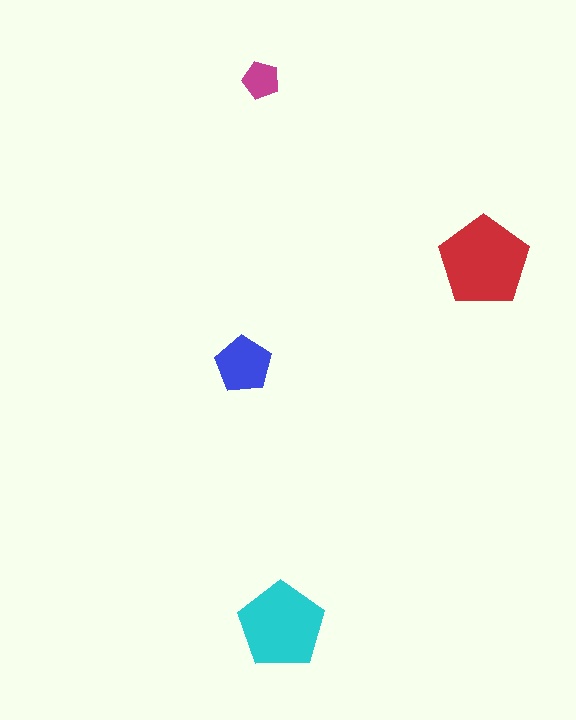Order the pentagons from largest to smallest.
the red one, the cyan one, the blue one, the magenta one.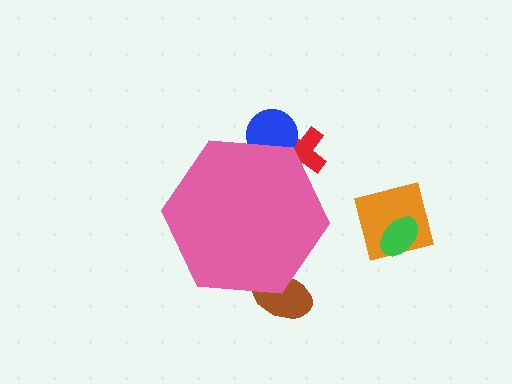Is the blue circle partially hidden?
Yes, the blue circle is partially hidden behind the pink hexagon.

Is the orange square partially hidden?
No, the orange square is fully visible.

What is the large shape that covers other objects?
A pink hexagon.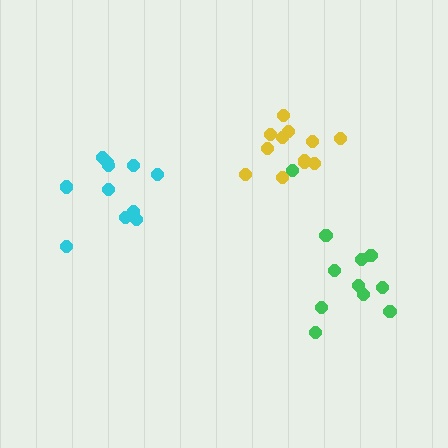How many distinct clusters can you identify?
There are 3 distinct clusters.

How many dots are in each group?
Group 1: 12 dots, Group 2: 11 dots, Group 3: 11 dots (34 total).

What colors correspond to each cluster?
The clusters are colored: yellow, green, cyan.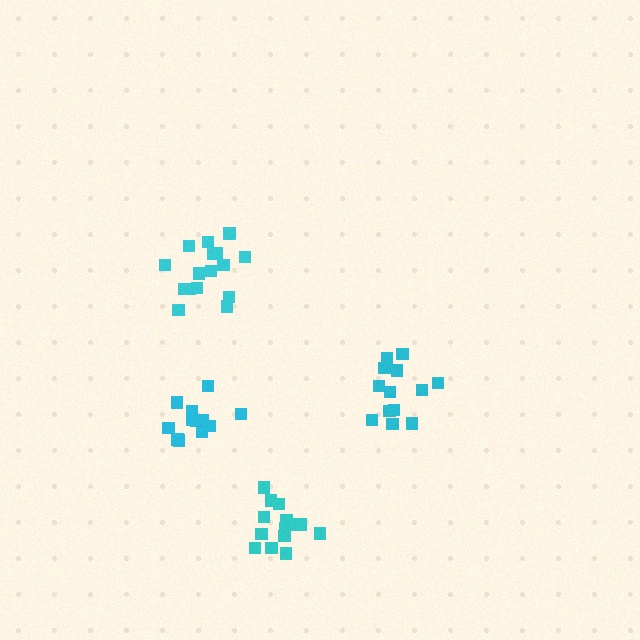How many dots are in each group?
Group 1: 16 dots, Group 2: 13 dots, Group 3: 12 dots, Group 4: 14 dots (55 total).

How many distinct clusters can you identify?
There are 4 distinct clusters.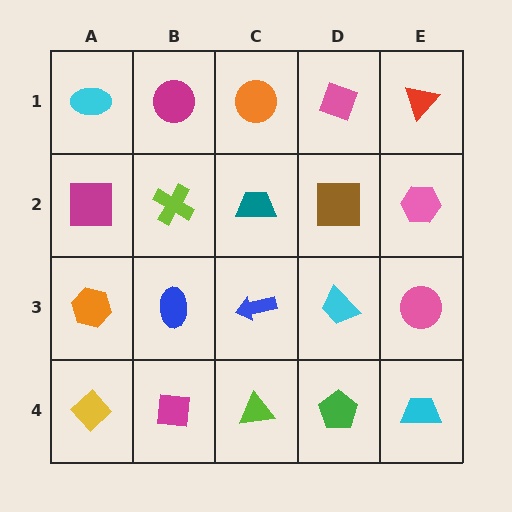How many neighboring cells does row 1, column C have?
3.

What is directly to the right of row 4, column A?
A magenta square.